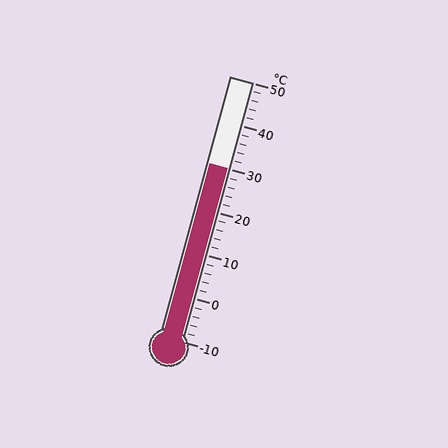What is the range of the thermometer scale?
The thermometer scale ranges from -10°C to 50°C.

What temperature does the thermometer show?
The thermometer shows approximately 30°C.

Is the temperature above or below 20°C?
The temperature is above 20°C.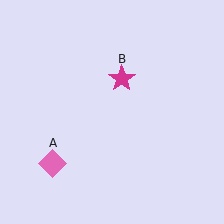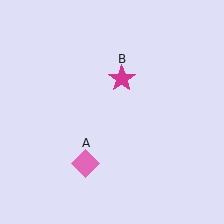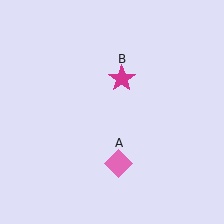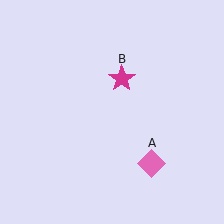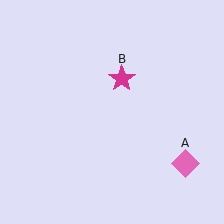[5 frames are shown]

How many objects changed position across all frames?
1 object changed position: pink diamond (object A).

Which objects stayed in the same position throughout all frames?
Magenta star (object B) remained stationary.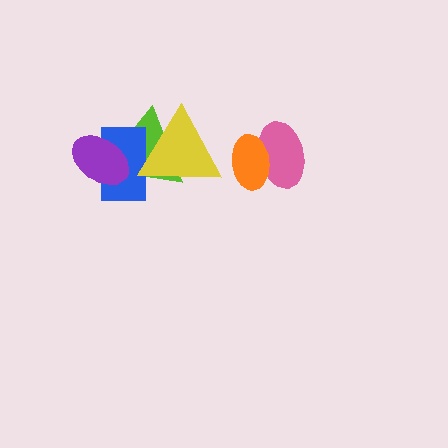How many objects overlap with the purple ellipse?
2 objects overlap with the purple ellipse.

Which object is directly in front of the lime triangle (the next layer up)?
The blue rectangle is directly in front of the lime triangle.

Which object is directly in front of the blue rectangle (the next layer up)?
The yellow triangle is directly in front of the blue rectangle.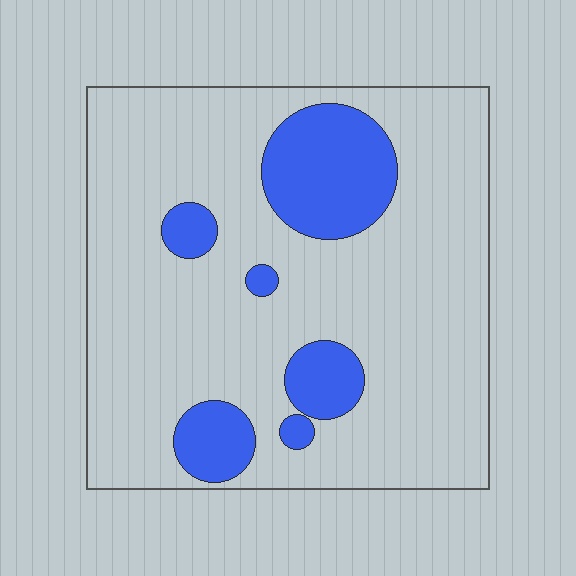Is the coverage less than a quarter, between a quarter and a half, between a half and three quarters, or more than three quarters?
Less than a quarter.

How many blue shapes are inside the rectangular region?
6.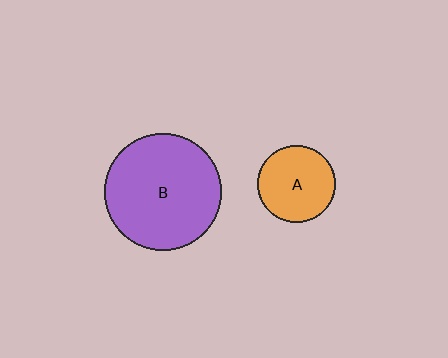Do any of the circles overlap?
No, none of the circles overlap.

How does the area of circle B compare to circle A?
Approximately 2.3 times.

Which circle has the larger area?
Circle B (purple).